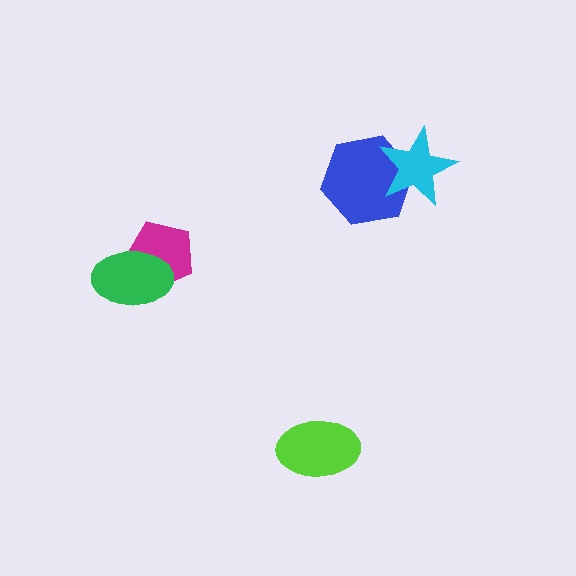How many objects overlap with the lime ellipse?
0 objects overlap with the lime ellipse.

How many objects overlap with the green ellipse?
1 object overlaps with the green ellipse.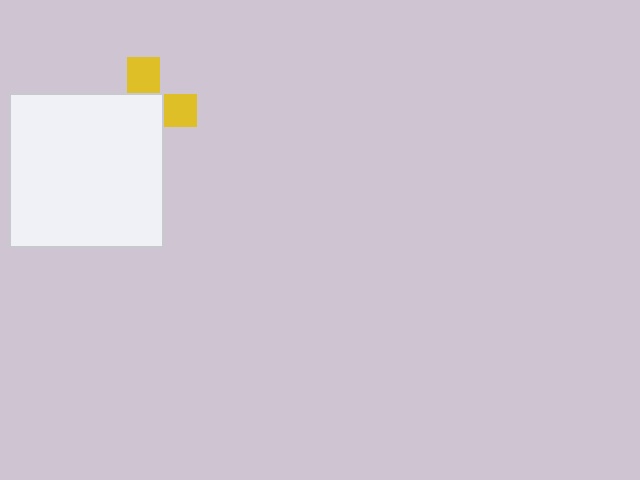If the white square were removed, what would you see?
You would see the complete yellow cross.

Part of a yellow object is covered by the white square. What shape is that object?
It is a cross.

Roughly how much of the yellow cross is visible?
A small part of it is visible (roughly 38%).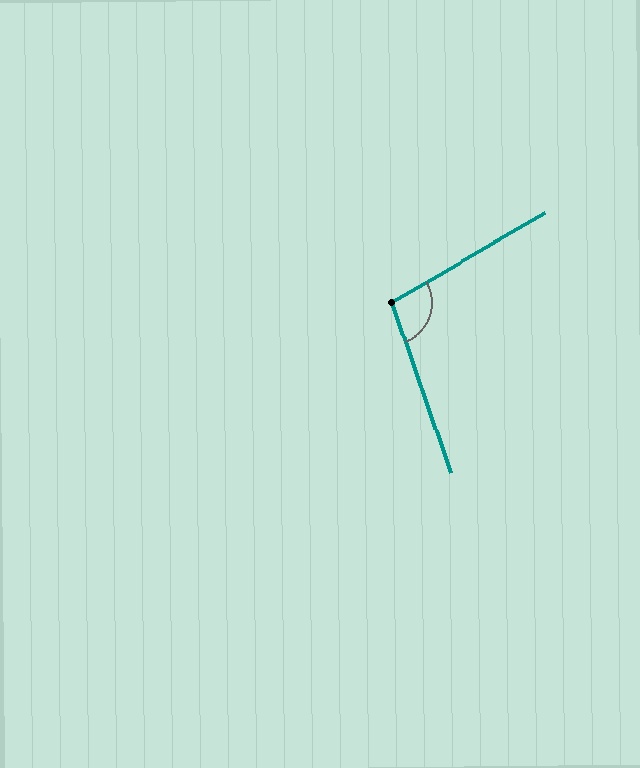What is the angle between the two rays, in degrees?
Approximately 101 degrees.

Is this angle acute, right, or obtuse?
It is obtuse.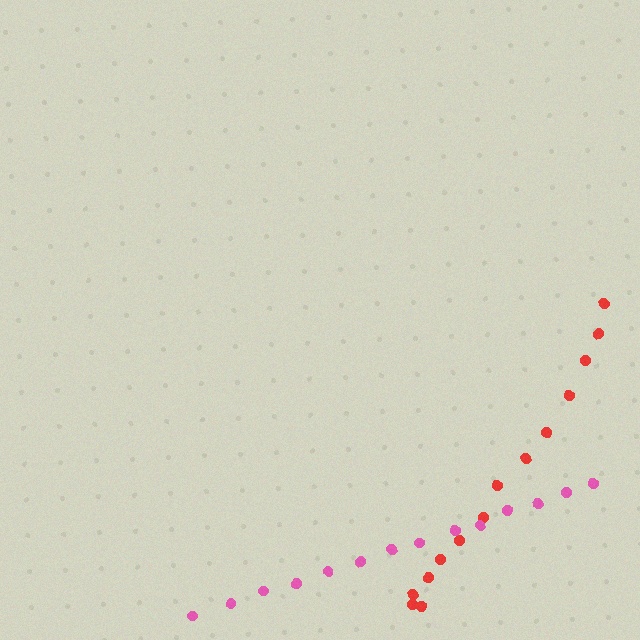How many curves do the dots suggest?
There are 2 distinct paths.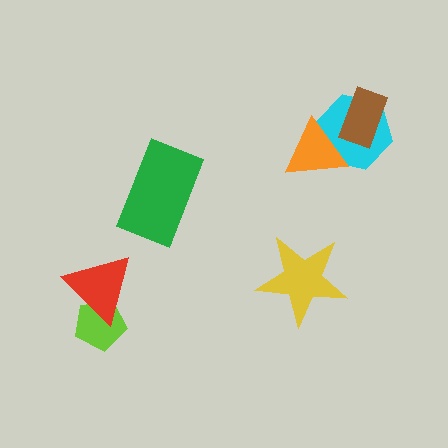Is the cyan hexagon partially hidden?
Yes, it is partially covered by another shape.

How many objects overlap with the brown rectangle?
1 object overlaps with the brown rectangle.